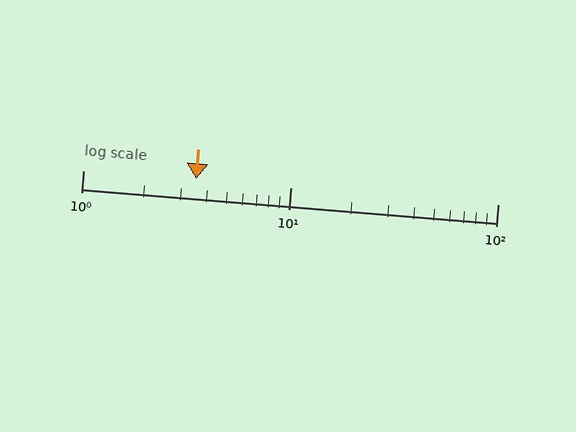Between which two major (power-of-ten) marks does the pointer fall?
The pointer is between 1 and 10.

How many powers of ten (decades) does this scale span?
The scale spans 2 decades, from 1 to 100.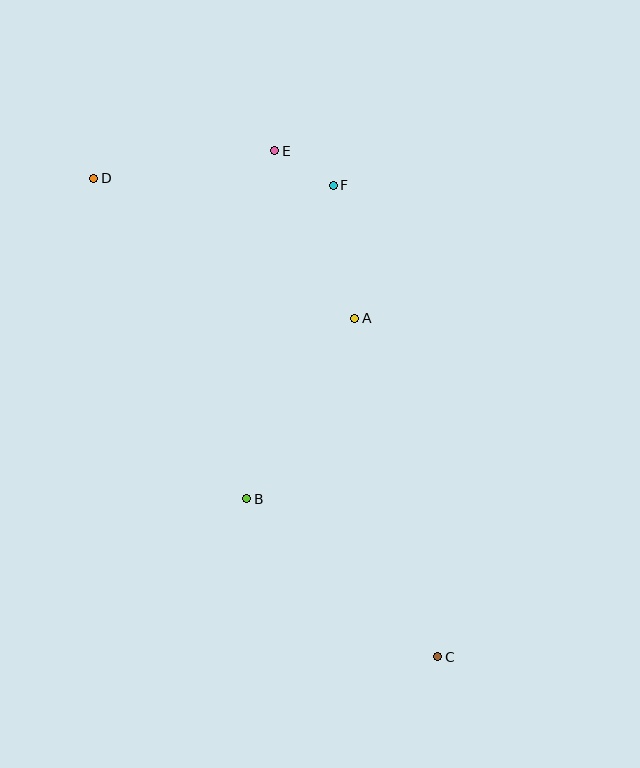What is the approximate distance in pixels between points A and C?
The distance between A and C is approximately 349 pixels.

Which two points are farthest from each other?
Points C and D are farthest from each other.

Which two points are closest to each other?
Points E and F are closest to each other.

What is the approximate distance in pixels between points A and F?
The distance between A and F is approximately 135 pixels.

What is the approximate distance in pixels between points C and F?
The distance between C and F is approximately 483 pixels.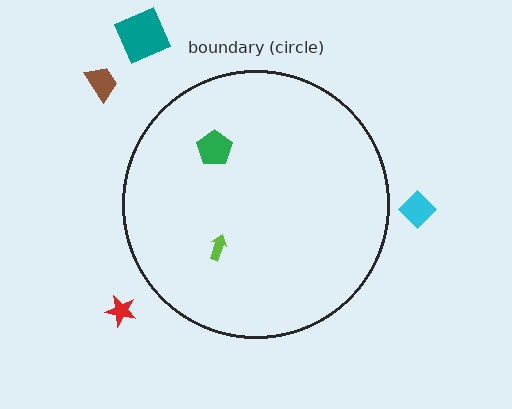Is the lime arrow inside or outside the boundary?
Inside.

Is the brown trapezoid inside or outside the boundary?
Outside.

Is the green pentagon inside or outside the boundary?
Inside.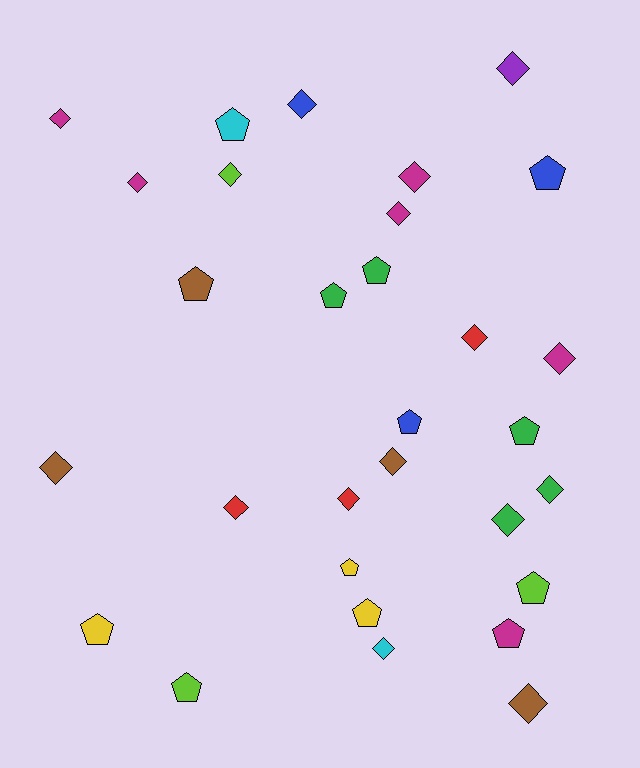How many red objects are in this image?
There are 3 red objects.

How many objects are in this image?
There are 30 objects.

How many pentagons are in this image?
There are 13 pentagons.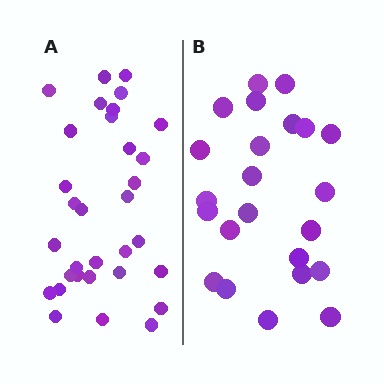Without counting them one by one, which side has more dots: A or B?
Region A (the left region) has more dots.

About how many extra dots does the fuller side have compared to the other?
Region A has roughly 8 or so more dots than region B.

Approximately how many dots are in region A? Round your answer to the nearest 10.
About 30 dots. (The exact count is 32, which rounds to 30.)